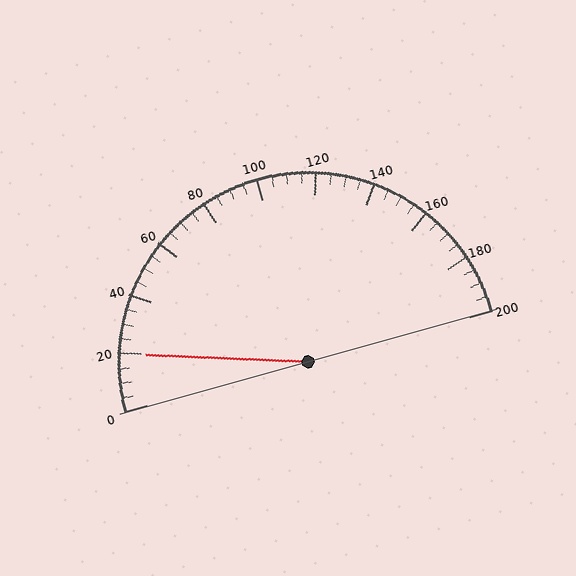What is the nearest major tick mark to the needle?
The nearest major tick mark is 20.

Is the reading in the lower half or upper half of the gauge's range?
The reading is in the lower half of the range (0 to 200).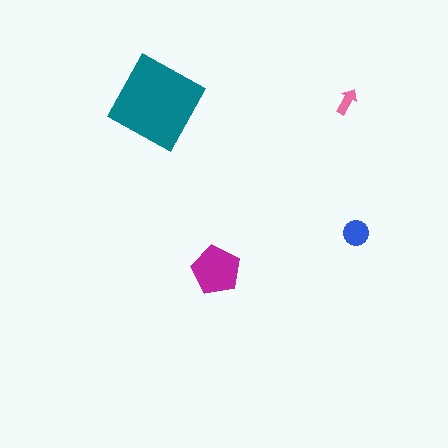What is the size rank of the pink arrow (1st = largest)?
4th.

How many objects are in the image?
There are 4 objects in the image.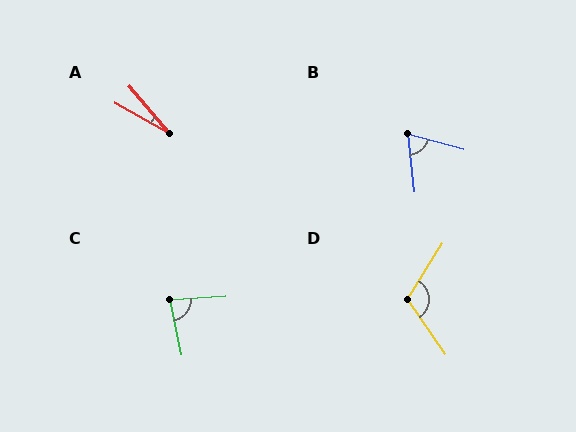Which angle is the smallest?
A, at approximately 20 degrees.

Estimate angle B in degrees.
Approximately 68 degrees.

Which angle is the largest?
D, at approximately 113 degrees.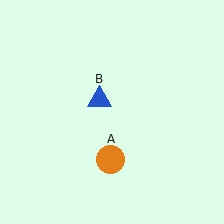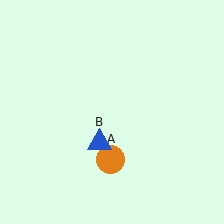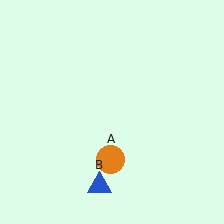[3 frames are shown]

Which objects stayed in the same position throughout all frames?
Orange circle (object A) remained stationary.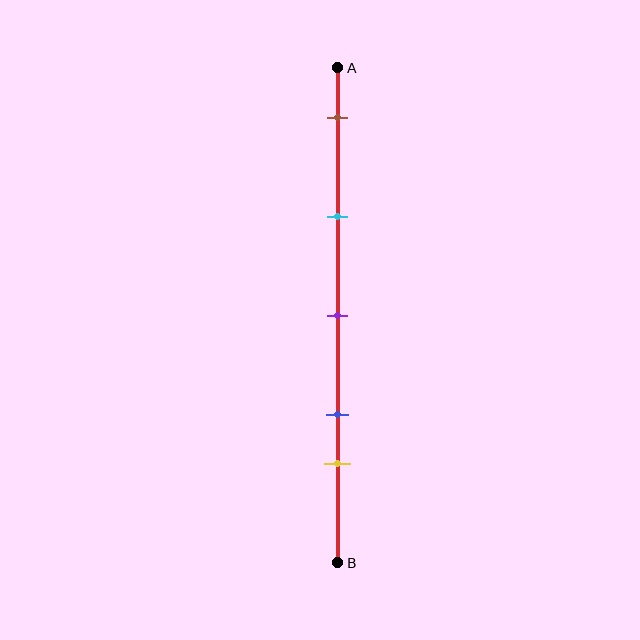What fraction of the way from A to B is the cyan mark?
The cyan mark is approximately 30% (0.3) of the way from A to B.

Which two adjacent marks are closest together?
The blue and yellow marks are the closest adjacent pair.